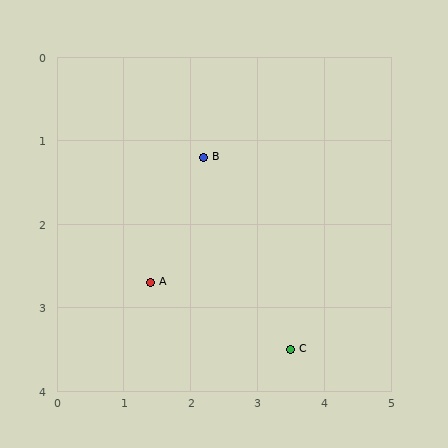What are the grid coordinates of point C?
Point C is at approximately (3.5, 3.5).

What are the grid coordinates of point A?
Point A is at approximately (1.4, 2.7).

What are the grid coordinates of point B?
Point B is at approximately (2.2, 1.2).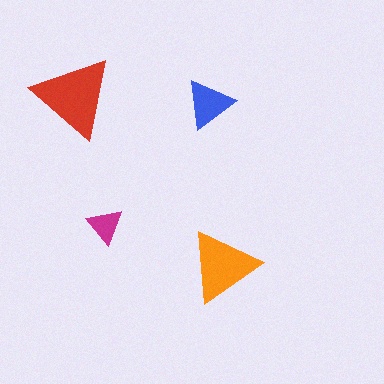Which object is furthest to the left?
The red triangle is leftmost.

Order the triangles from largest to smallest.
the red one, the orange one, the blue one, the magenta one.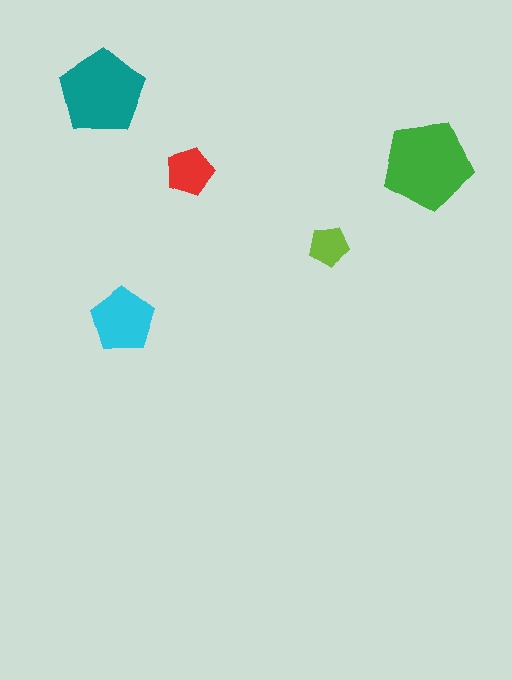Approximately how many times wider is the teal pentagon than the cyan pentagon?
About 1.5 times wider.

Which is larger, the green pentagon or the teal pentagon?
The green one.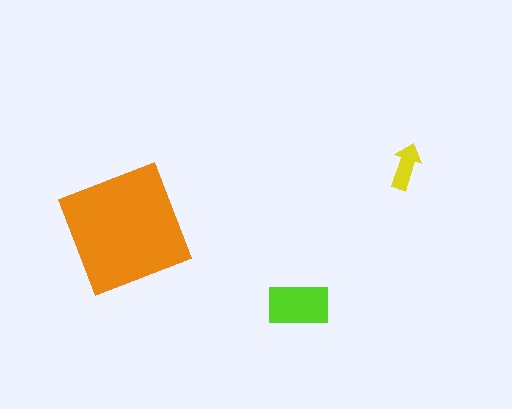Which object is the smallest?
The yellow arrow.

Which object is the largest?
The orange square.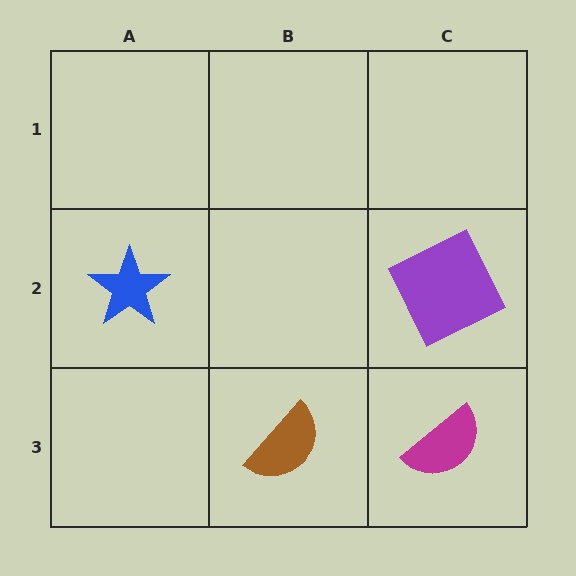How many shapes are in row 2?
2 shapes.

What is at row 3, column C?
A magenta semicircle.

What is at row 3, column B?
A brown semicircle.